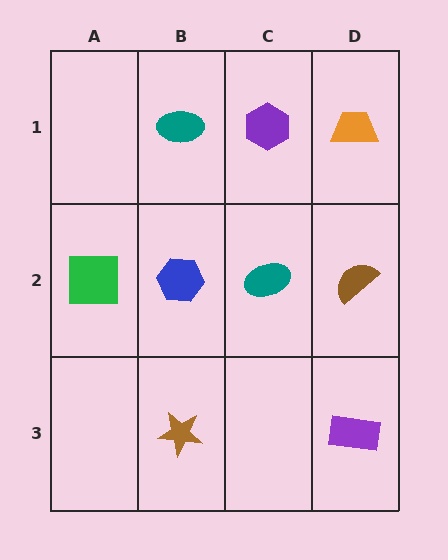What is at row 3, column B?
A brown star.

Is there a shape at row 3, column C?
No, that cell is empty.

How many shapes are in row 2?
4 shapes.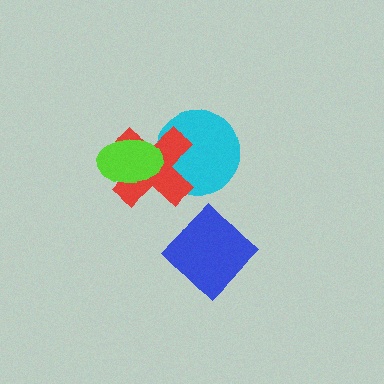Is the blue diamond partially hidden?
No, no other shape covers it.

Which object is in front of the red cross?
The lime ellipse is in front of the red cross.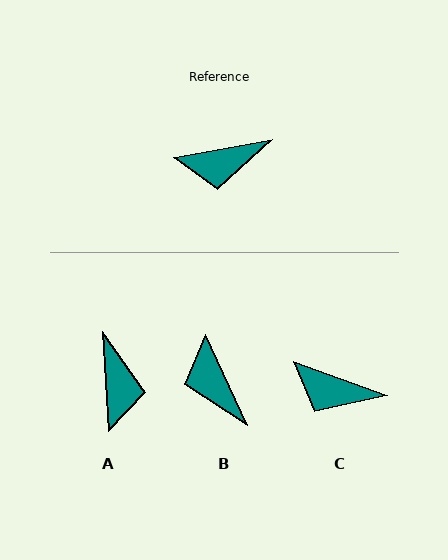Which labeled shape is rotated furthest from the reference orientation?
A, about 83 degrees away.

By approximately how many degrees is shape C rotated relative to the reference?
Approximately 30 degrees clockwise.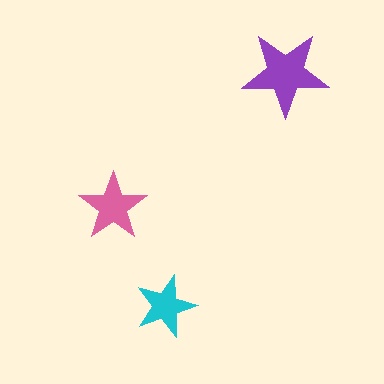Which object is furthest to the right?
The purple star is rightmost.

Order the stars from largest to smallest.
the purple one, the pink one, the cyan one.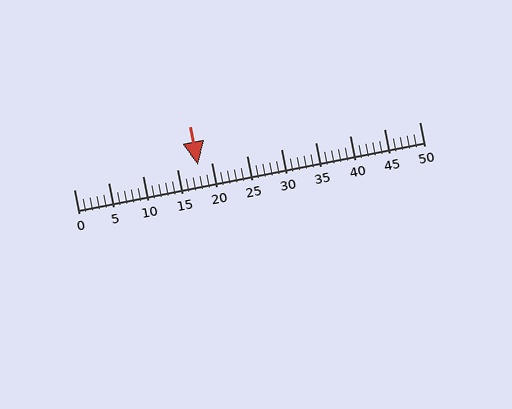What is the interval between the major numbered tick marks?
The major tick marks are spaced 5 units apart.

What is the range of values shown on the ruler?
The ruler shows values from 0 to 50.